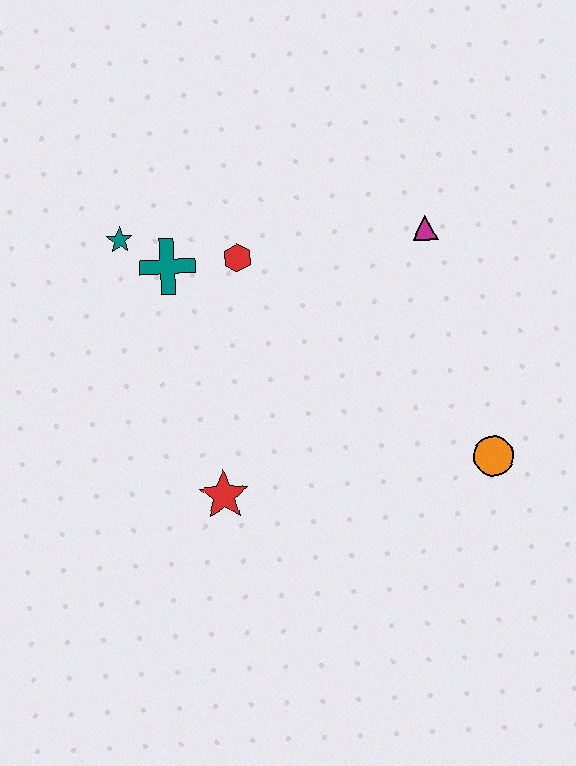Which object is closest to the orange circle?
The magenta triangle is closest to the orange circle.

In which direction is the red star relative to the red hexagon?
The red star is below the red hexagon.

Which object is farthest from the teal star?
The orange circle is farthest from the teal star.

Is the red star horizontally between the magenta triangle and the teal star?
Yes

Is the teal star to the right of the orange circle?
No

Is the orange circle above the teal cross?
No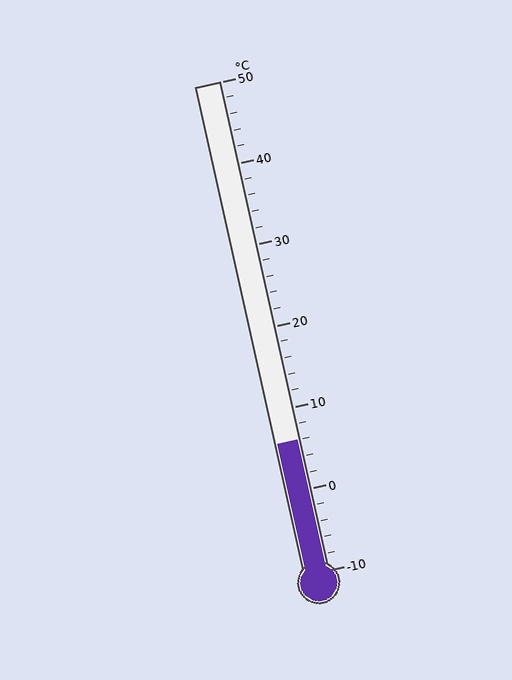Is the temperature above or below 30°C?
The temperature is below 30°C.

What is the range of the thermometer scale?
The thermometer scale ranges from -10°C to 50°C.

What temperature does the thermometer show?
The thermometer shows approximately 6°C.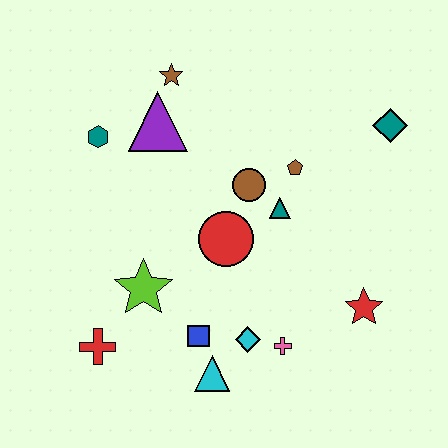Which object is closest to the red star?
The pink cross is closest to the red star.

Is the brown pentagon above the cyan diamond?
Yes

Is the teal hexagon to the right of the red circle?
No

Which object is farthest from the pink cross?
The brown star is farthest from the pink cross.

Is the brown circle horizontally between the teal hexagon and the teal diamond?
Yes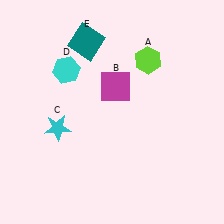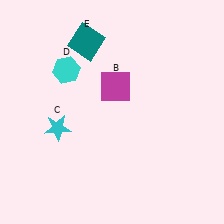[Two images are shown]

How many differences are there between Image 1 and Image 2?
There is 1 difference between the two images.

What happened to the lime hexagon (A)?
The lime hexagon (A) was removed in Image 2. It was in the top-right area of Image 1.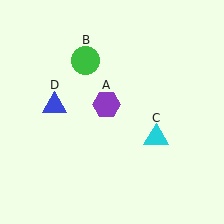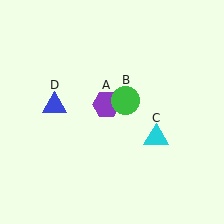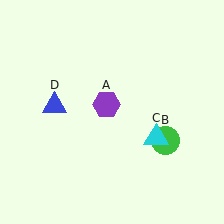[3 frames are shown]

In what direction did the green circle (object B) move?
The green circle (object B) moved down and to the right.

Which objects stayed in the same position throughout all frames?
Purple hexagon (object A) and cyan triangle (object C) and blue triangle (object D) remained stationary.